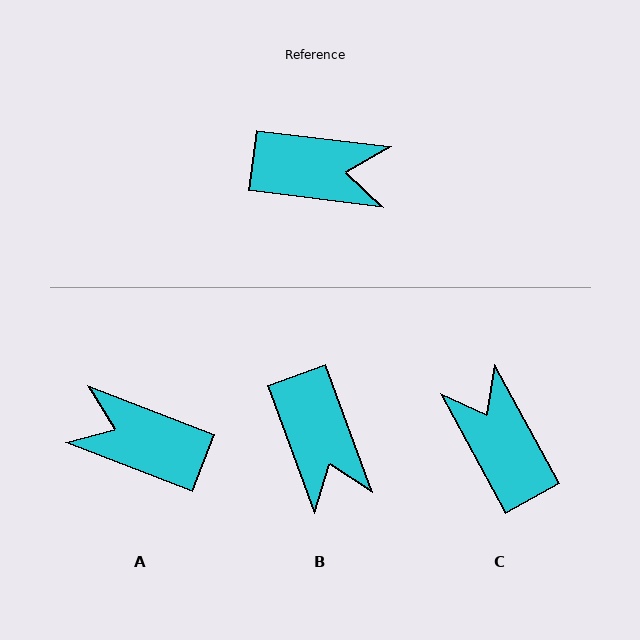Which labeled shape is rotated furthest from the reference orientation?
A, about 166 degrees away.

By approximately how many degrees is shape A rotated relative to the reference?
Approximately 166 degrees counter-clockwise.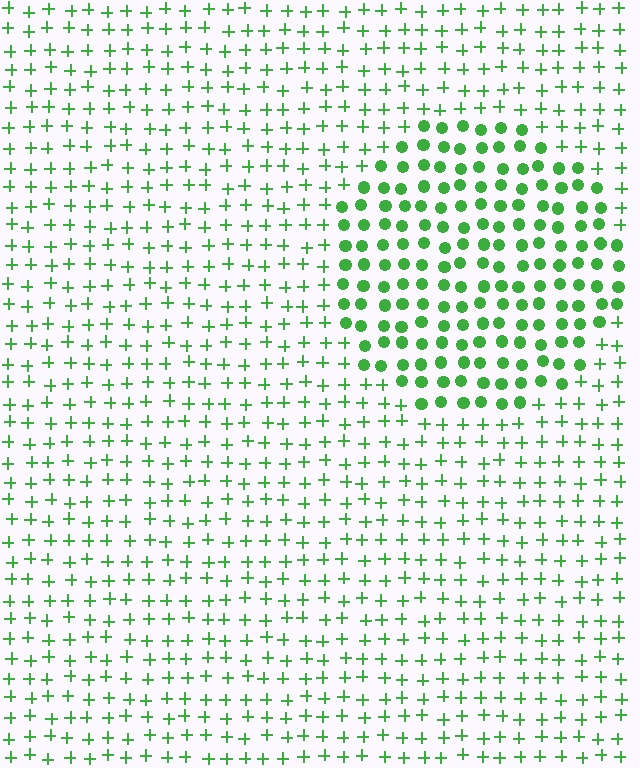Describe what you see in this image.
The image is filled with small green elements arranged in a uniform grid. A circle-shaped region contains circles, while the surrounding area contains plus signs. The boundary is defined purely by the change in element shape.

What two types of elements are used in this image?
The image uses circles inside the circle region and plus signs outside it.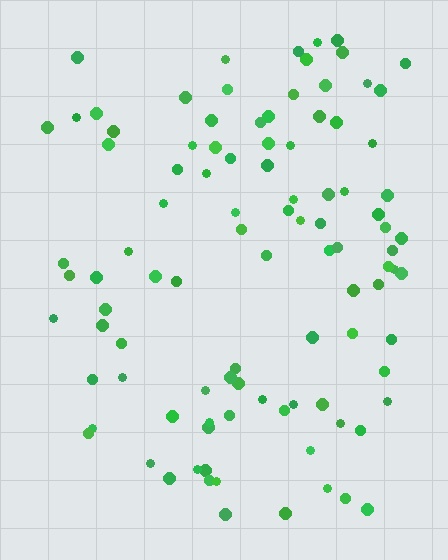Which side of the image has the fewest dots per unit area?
The left.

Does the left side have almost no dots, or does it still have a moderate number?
Still a moderate number, just noticeably fewer than the right.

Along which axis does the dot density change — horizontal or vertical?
Horizontal.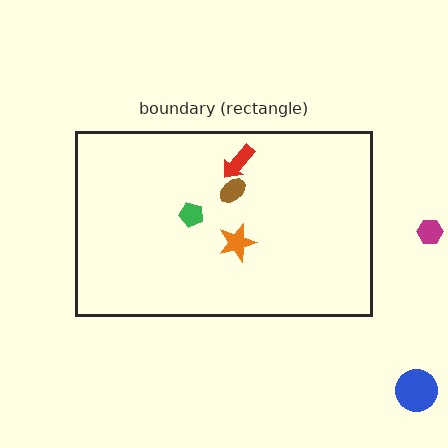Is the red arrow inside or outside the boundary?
Inside.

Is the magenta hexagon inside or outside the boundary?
Outside.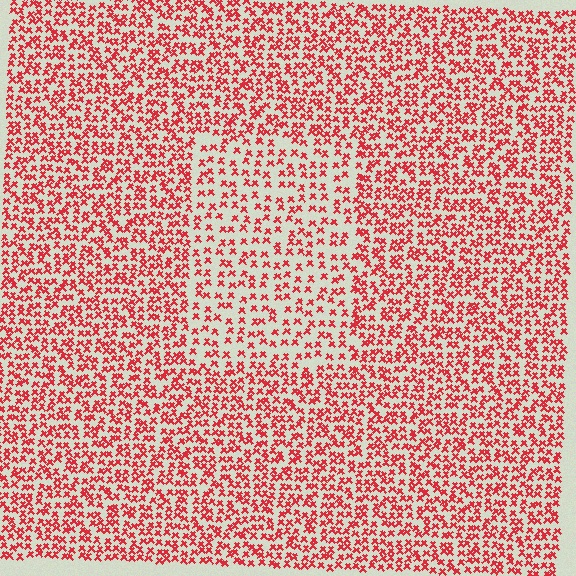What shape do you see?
I see a rectangle.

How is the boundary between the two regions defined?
The boundary is defined by a change in element density (approximately 1.7x ratio). All elements are the same color, size, and shape.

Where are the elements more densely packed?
The elements are more densely packed outside the rectangle boundary.